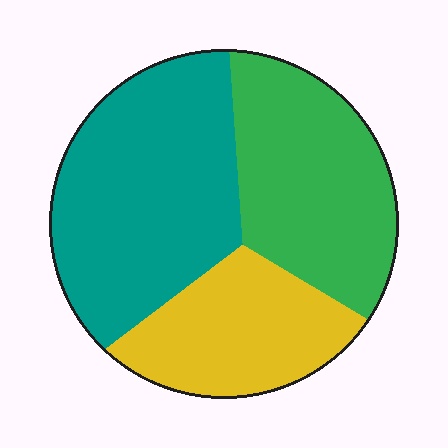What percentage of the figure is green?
Green takes up between a quarter and a half of the figure.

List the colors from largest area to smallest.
From largest to smallest: teal, green, yellow.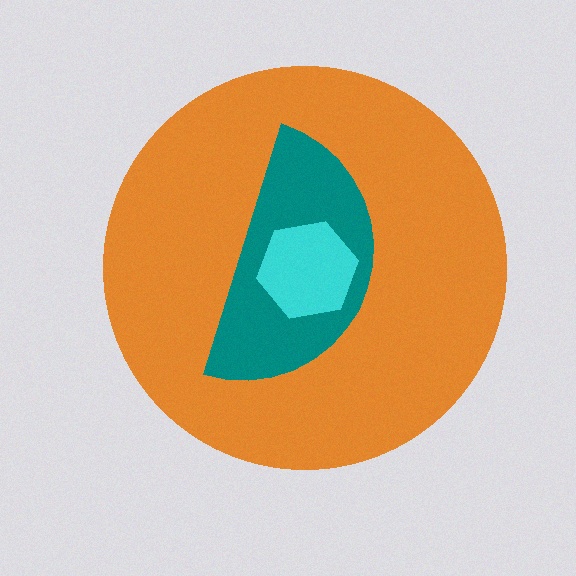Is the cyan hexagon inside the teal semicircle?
Yes.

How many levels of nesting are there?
3.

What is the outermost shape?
The orange circle.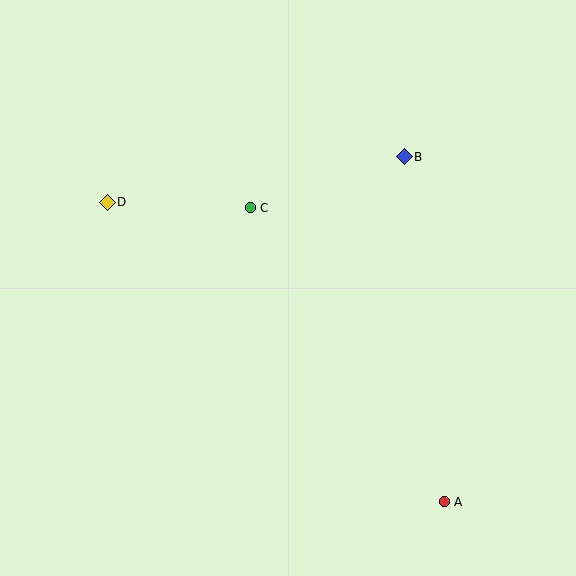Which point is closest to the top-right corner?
Point B is closest to the top-right corner.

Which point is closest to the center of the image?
Point C at (250, 208) is closest to the center.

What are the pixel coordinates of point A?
Point A is at (444, 502).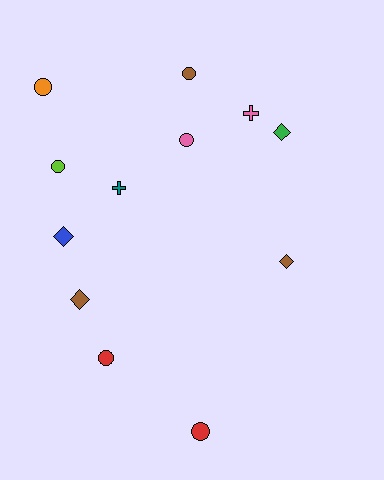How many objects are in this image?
There are 12 objects.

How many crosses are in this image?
There are 2 crosses.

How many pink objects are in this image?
There are 2 pink objects.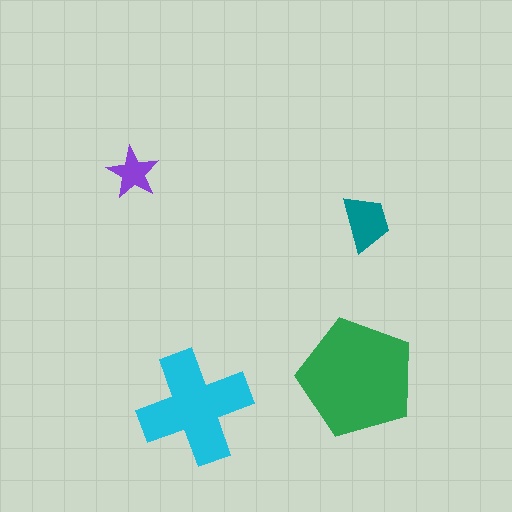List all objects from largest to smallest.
The green pentagon, the cyan cross, the teal trapezoid, the purple star.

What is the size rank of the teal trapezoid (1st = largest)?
3rd.